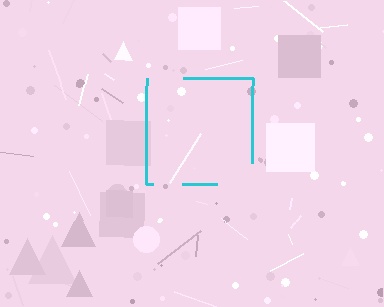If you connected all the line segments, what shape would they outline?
They would outline a square.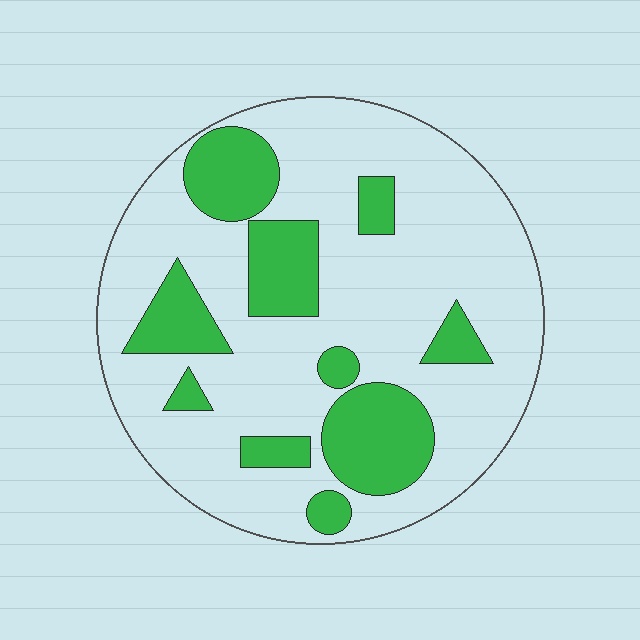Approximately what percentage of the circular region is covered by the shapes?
Approximately 25%.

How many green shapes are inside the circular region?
10.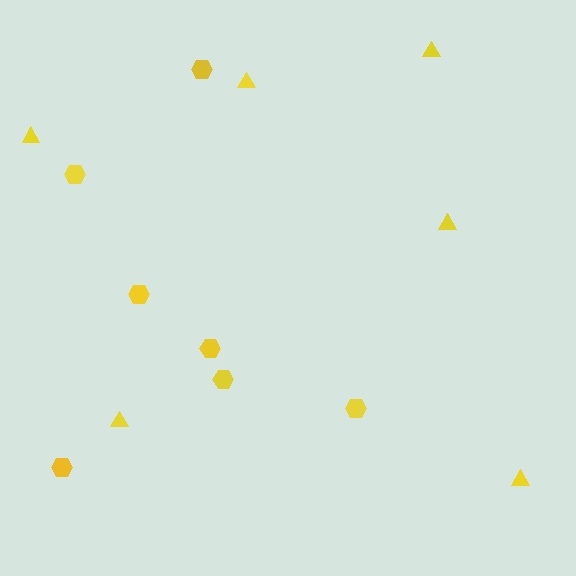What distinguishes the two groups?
There are 2 groups: one group of hexagons (7) and one group of triangles (6).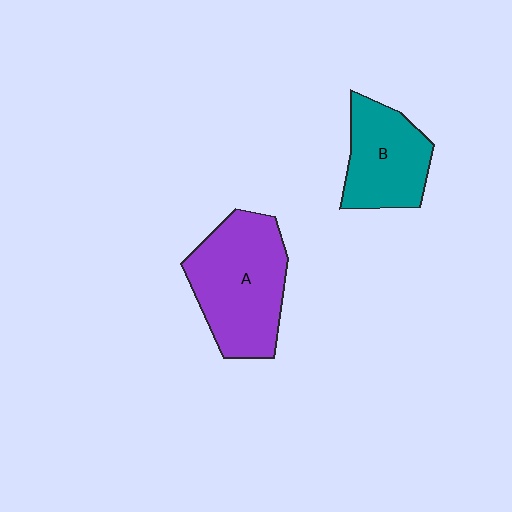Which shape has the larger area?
Shape A (purple).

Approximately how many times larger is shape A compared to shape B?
Approximately 1.4 times.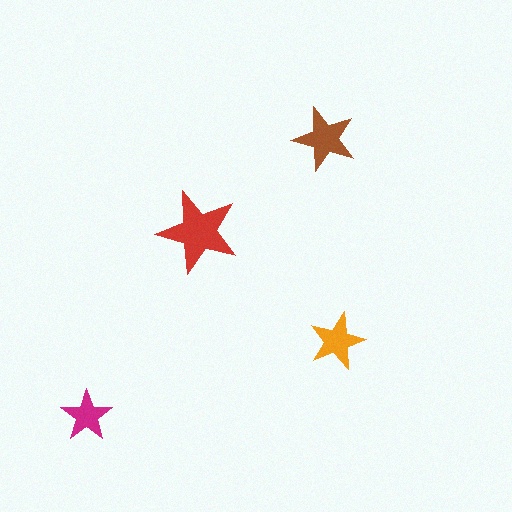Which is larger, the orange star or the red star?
The red one.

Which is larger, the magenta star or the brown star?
The brown one.